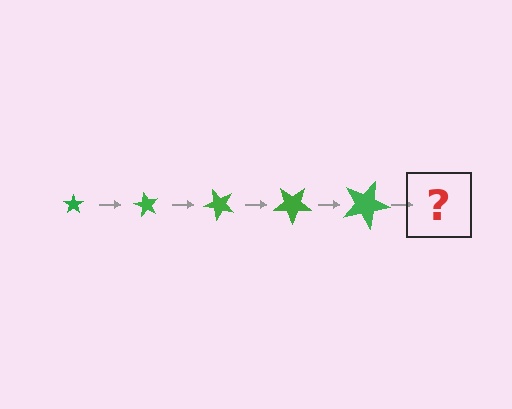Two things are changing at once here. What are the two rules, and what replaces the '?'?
The two rules are that the star grows larger each step and it rotates 60 degrees each step. The '?' should be a star, larger than the previous one and rotated 300 degrees from the start.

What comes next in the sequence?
The next element should be a star, larger than the previous one and rotated 300 degrees from the start.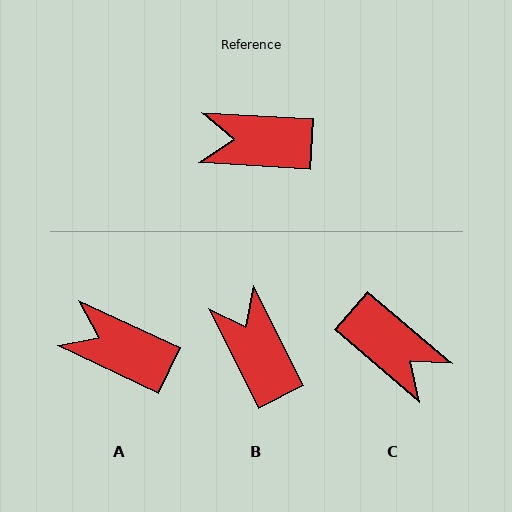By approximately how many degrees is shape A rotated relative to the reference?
Approximately 22 degrees clockwise.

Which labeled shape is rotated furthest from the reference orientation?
C, about 143 degrees away.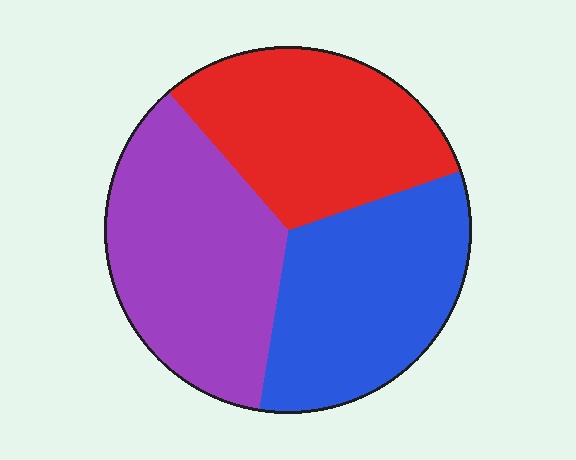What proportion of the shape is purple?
Purple takes up between a quarter and a half of the shape.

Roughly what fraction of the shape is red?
Red takes up about one third (1/3) of the shape.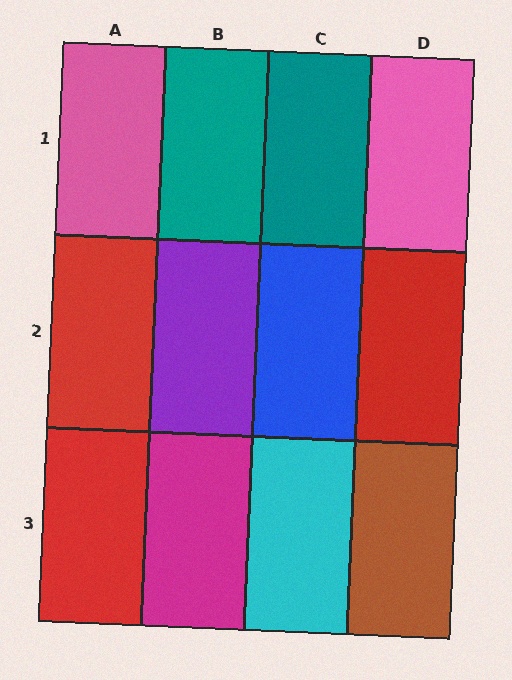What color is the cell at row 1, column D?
Pink.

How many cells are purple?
1 cell is purple.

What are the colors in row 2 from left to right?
Red, purple, blue, red.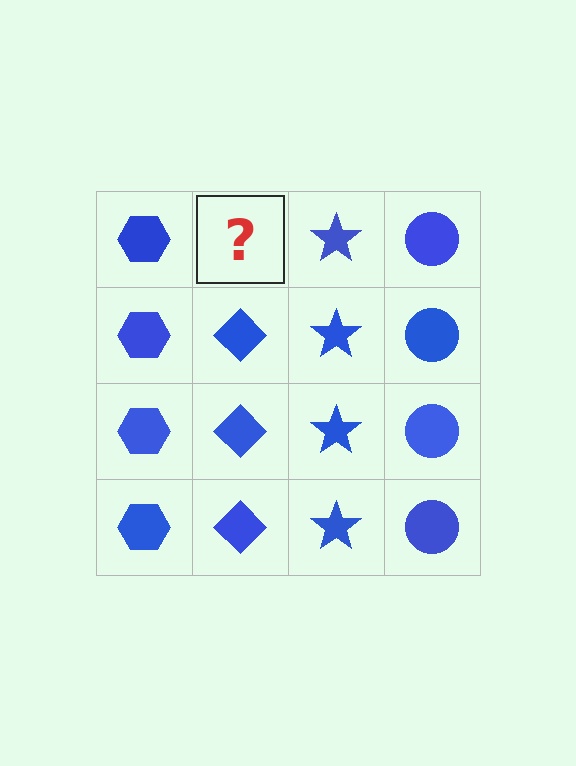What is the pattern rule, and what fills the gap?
The rule is that each column has a consistent shape. The gap should be filled with a blue diamond.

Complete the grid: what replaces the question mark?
The question mark should be replaced with a blue diamond.